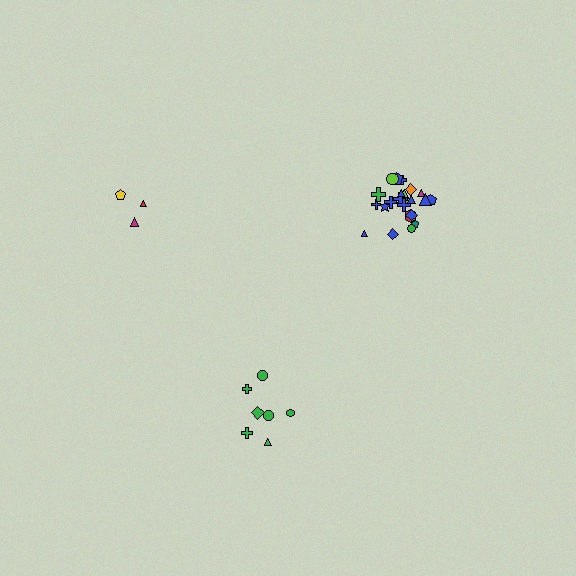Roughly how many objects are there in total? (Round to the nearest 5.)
Roughly 30 objects in total.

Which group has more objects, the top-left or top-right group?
The top-right group.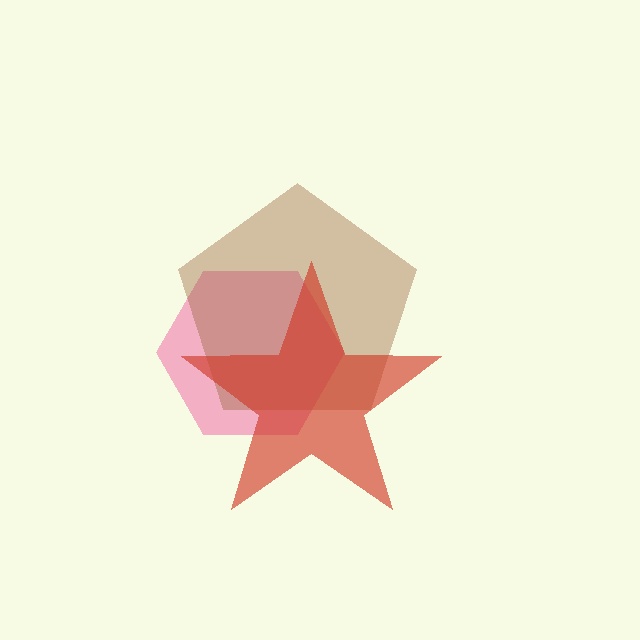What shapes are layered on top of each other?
The layered shapes are: a pink hexagon, a brown pentagon, a red star.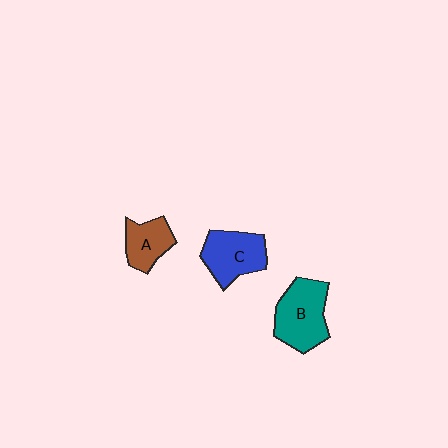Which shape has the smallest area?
Shape A (brown).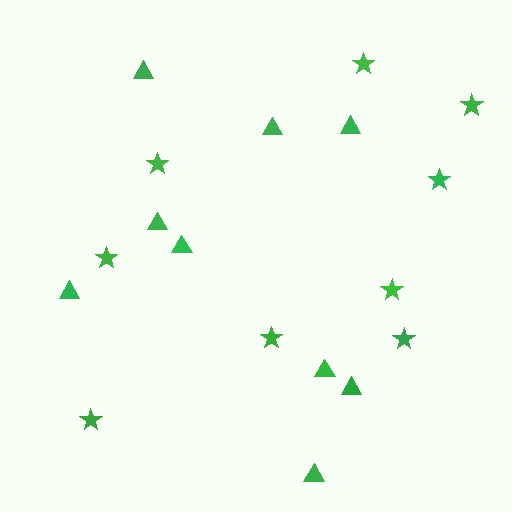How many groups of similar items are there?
There are 2 groups: one group of stars (9) and one group of triangles (9).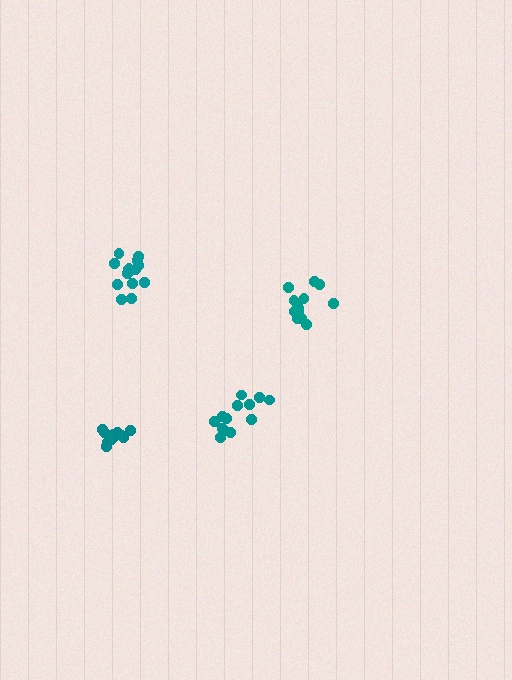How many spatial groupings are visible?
There are 4 spatial groupings.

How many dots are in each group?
Group 1: 14 dots, Group 2: 12 dots, Group 3: 13 dots, Group 4: 11 dots (50 total).